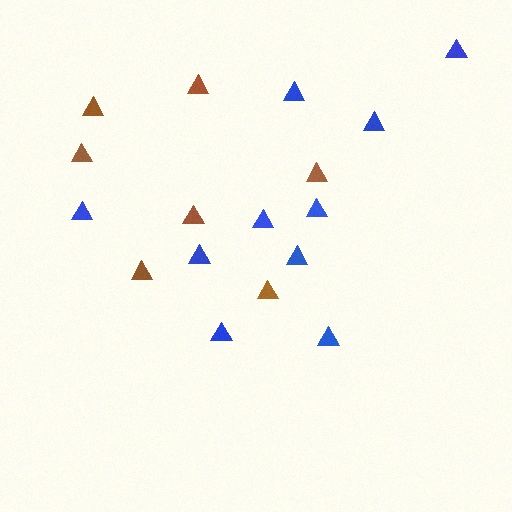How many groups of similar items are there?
There are 2 groups: one group of blue triangles (10) and one group of brown triangles (7).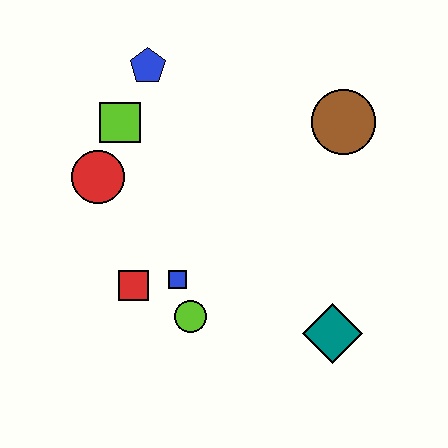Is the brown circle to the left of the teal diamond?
No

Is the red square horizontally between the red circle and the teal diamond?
Yes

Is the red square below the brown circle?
Yes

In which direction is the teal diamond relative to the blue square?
The teal diamond is to the right of the blue square.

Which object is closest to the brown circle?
The blue pentagon is closest to the brown circle.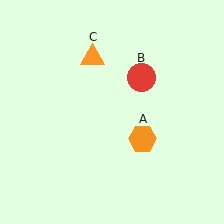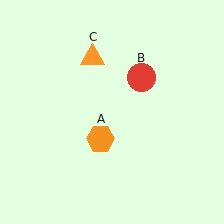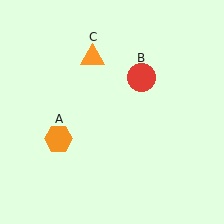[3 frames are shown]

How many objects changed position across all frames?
1 object changed position: orange hexagon (object A).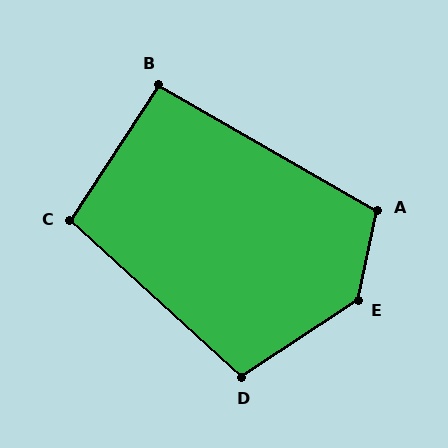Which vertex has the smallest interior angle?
B, at approximately 93 degrees.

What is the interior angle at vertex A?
Approximately 108 degrees (obtuse).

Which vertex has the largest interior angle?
E, at approximately 136 degrees.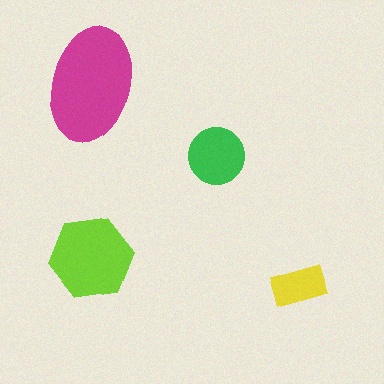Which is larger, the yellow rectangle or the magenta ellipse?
The magenta ellipse.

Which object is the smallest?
The yellow rectangle.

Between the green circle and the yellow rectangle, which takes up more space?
The green circle.